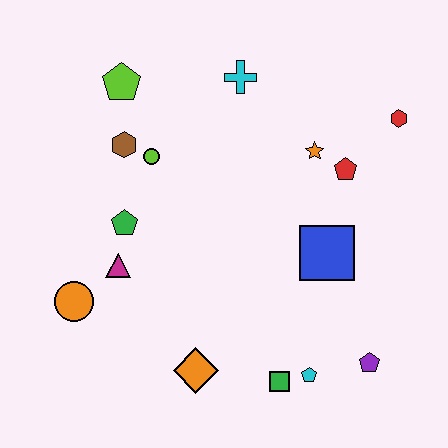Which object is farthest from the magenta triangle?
The red hexagon is farthest from the magenta triangle.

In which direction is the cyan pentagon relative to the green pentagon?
The cyan pentagon is to the right of the green pentagon.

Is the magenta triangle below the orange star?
Yes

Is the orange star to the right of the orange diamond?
Yes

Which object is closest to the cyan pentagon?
The green square is closest to the cyan pentagon.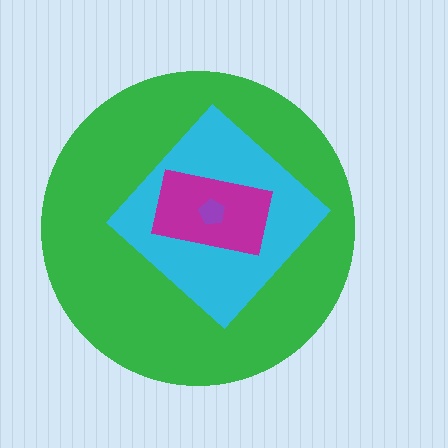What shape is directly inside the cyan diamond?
The magenta rectangle.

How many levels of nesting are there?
4.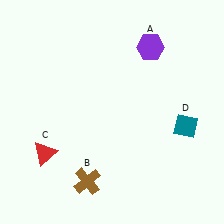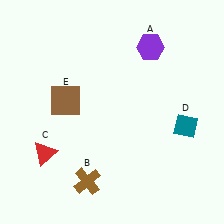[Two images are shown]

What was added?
A brown square (E) was added in Image 2.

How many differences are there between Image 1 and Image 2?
There is 1 difference between the two images.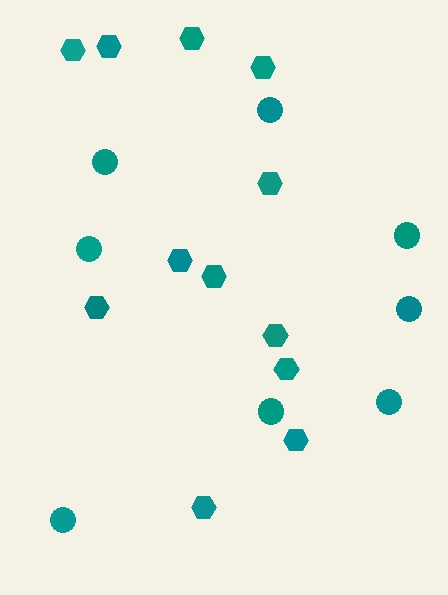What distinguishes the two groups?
There are 2 groups: one group of circles (8) and one group of hexagons (12).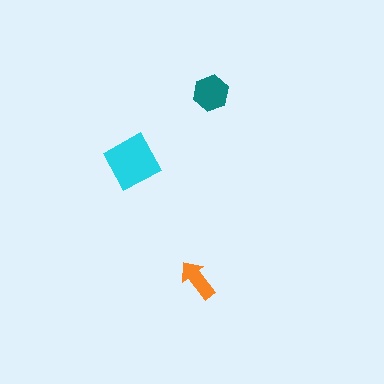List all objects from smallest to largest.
The orange arrow, the teal hexagon, the cyan square.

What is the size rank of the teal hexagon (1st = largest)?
2nd.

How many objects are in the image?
There are 3 objects in the image.